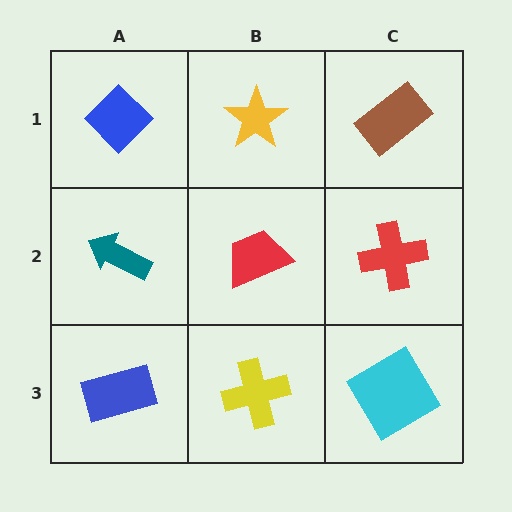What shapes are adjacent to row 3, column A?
A teal arrow (row 2, column A), a yellow cross (row 3, column B).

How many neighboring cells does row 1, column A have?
2.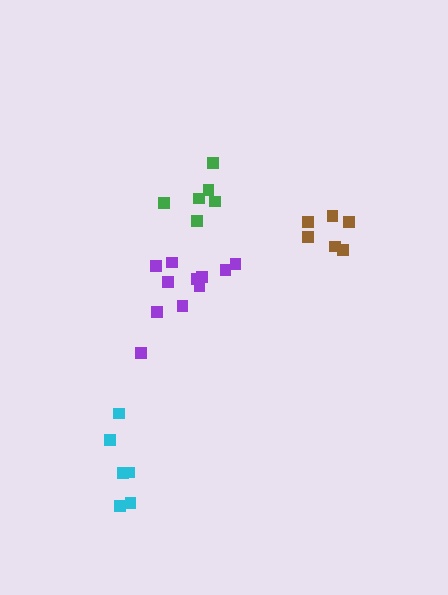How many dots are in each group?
Group 1: 6 dots, Group 2: 6 dots, Group 3: 6 dots, Group 4: 11 dots (29 total).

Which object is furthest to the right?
The brown cluster is rightmost.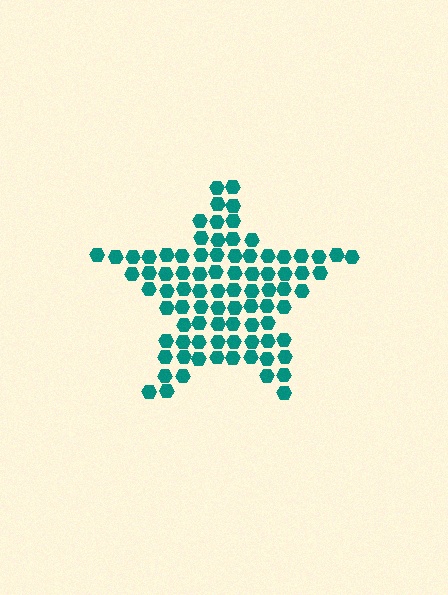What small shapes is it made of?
It is made of small hexagons.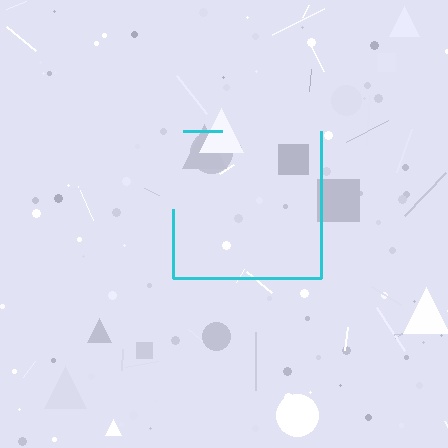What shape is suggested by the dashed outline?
The dashed outline suggests a square.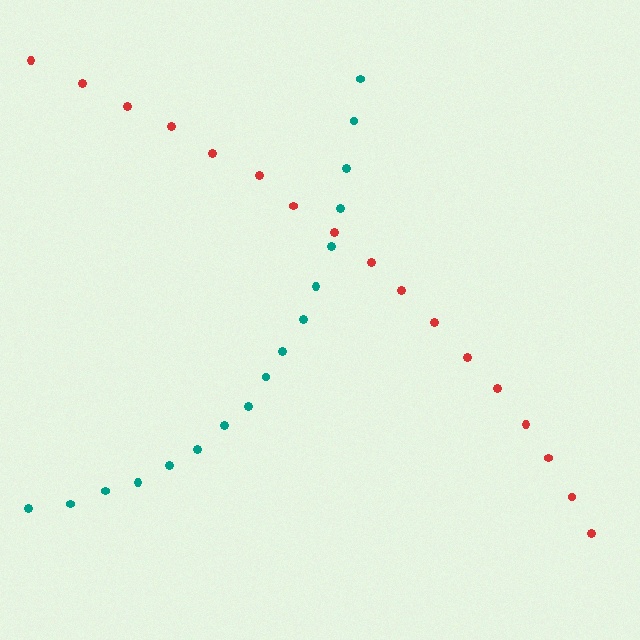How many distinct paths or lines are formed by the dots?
There are 2 distinct paths.